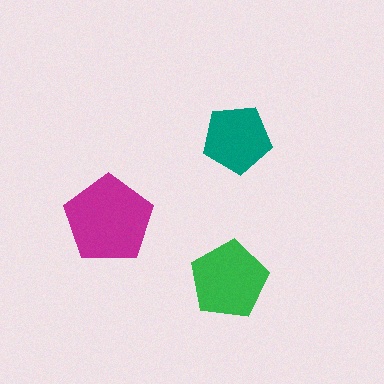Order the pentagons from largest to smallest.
the magenta one, the green one, the teal one.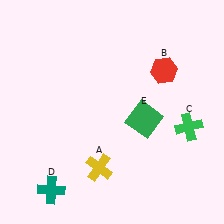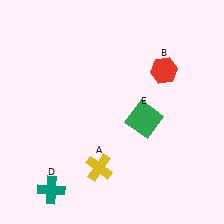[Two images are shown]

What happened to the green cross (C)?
The green cross (C) was removed in Image 2. It was in the bottom-right area of Image 1.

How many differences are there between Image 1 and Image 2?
There is 1 difference between the two images.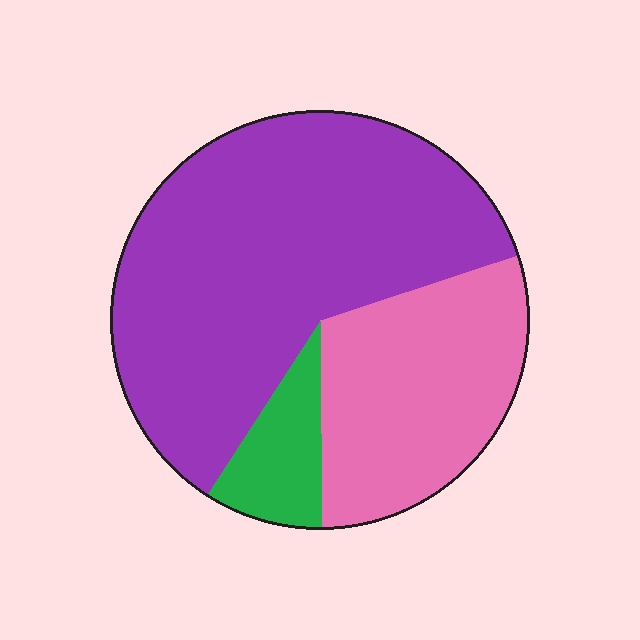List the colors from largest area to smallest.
From largest to smallest: purple, pink, green.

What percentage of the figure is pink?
Pink takes up about one third (1/3) of the figure.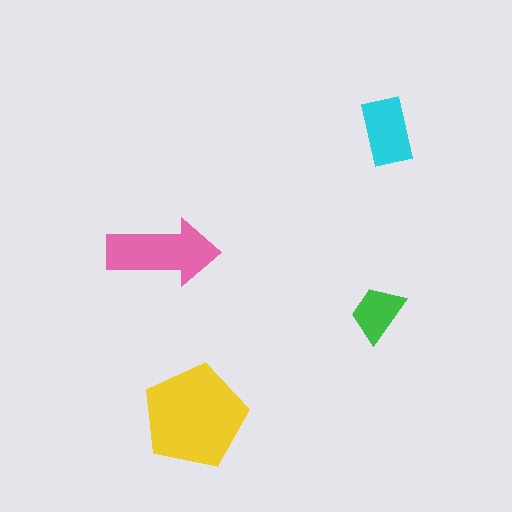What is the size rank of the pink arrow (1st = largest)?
2nd.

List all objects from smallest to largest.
The green trapezoid, the cyan rectangle, the pink arrow, the yellow pentagon.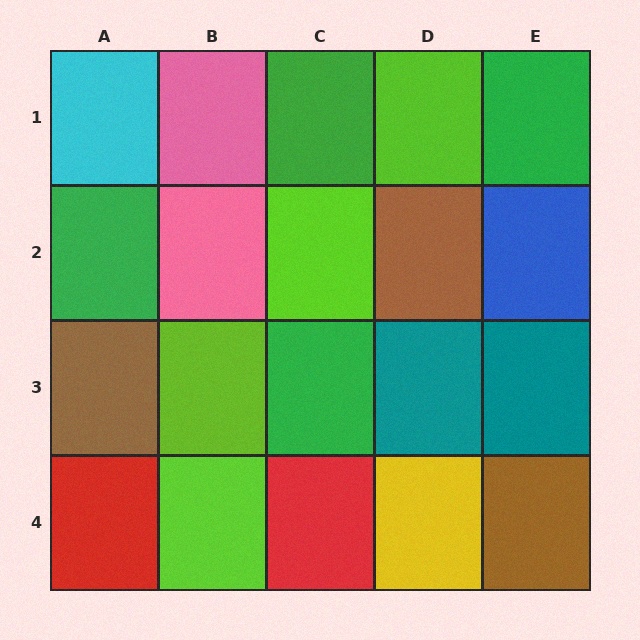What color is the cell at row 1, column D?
Lime.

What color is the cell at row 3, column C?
Green.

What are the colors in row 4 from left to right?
Red, lime, red, yellow, brown.